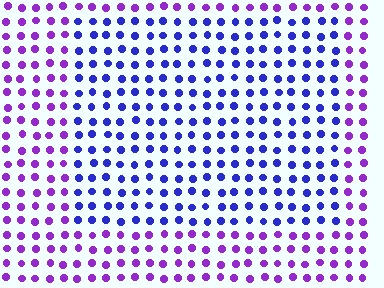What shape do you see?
I see a rectangle.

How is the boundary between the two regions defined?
The boundary is defined purely by a slight shift in hue (about 42 degrees). Spacing, size, and orientation are identical on both sides.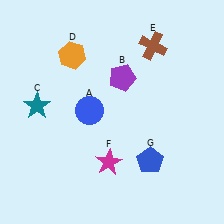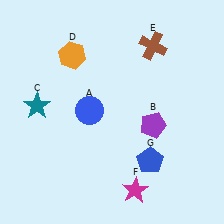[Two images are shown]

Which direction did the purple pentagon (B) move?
The purple pentagon (B) moved down.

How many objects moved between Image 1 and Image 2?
2 objects moved between the two images.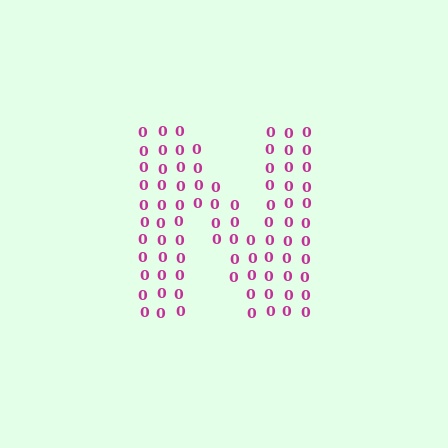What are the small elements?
The small elements are digit 0's.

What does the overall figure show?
The overall figure shows the letter N.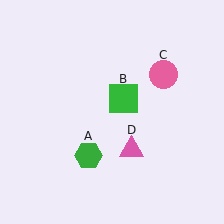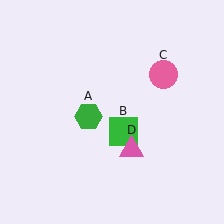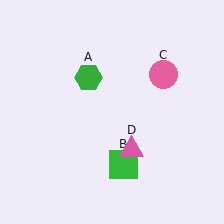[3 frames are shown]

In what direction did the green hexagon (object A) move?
The green hexagon (object A) moved up.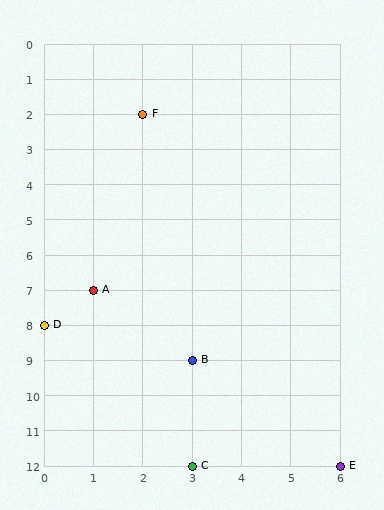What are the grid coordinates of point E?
Point E is at grid coordinates (6, 12).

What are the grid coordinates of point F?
Point F is at grid coordinates (2, 2).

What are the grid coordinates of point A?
Point A is at grid coordinates (1, 7).